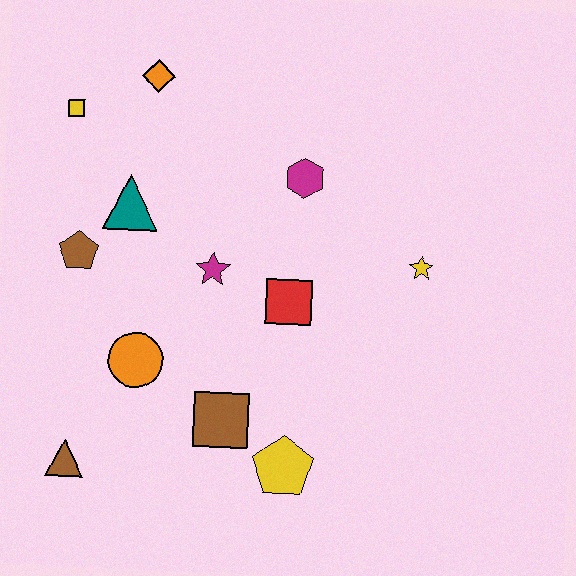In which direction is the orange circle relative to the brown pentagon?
The orange circle is below the brown pentagon.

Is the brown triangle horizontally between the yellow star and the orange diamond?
No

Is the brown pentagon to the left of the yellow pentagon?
Yes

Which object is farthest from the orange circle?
The yellow star is farthest from the orange circle.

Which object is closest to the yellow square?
The orange diamond is closest to the yellow square.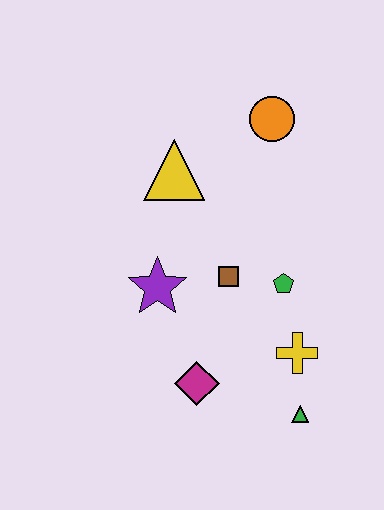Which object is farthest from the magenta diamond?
The orange circle is farthest from the magenta diamond.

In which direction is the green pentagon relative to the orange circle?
The green pentagon is below the orange circle.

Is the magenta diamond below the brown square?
Yes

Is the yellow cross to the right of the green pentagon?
Yes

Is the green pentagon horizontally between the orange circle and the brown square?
No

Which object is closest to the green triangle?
The yellow cross is closest to the green triangle.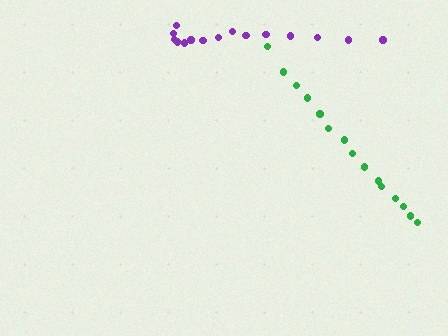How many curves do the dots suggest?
There are 2 distinct paths.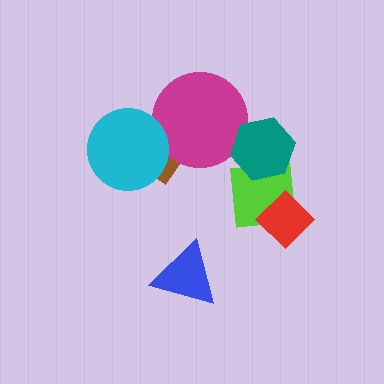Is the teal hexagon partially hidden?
No, no other shape covers it.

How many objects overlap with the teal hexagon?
2 objects overlap with the teal hexagon.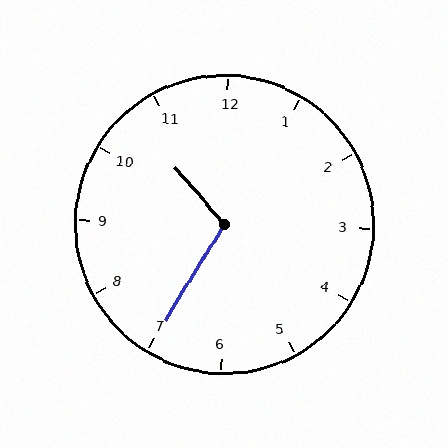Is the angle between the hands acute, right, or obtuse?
It is obtuse.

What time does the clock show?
10:35.